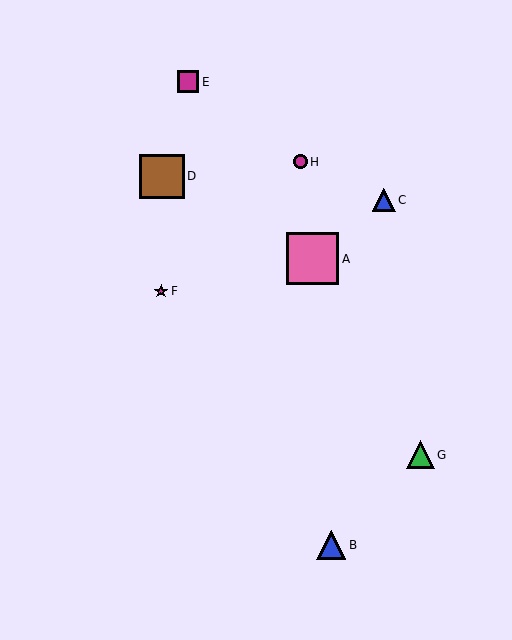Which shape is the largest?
The pink square (labeled A) is the largest.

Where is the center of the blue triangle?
The center of the blue triangle is at (331, 545).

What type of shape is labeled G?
Shape G is a green triangle.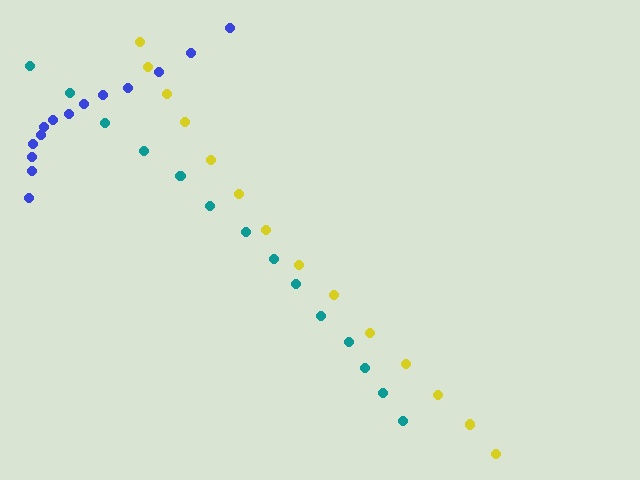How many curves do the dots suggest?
There are 3 distinct paths.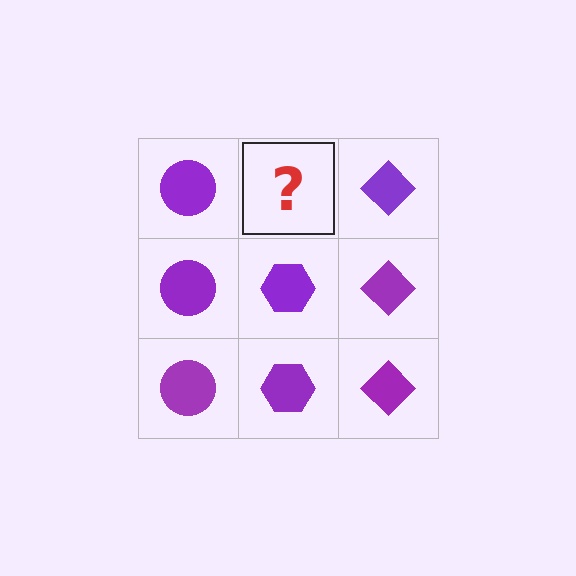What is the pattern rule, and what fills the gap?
The rule is that each column has a consistent shape. The gap should be filled with a purple hexagon.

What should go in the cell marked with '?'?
The missing cell should contain a purple hexagon.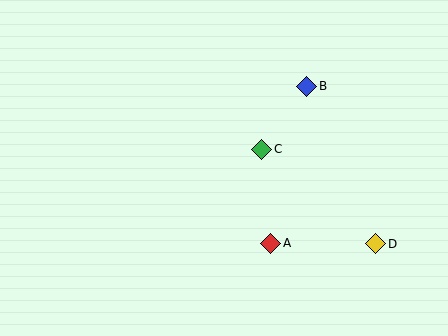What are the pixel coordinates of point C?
Point C is at (261, 149).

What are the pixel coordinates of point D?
Point D is at (376, 244).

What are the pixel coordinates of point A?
Point A is at (271, 243).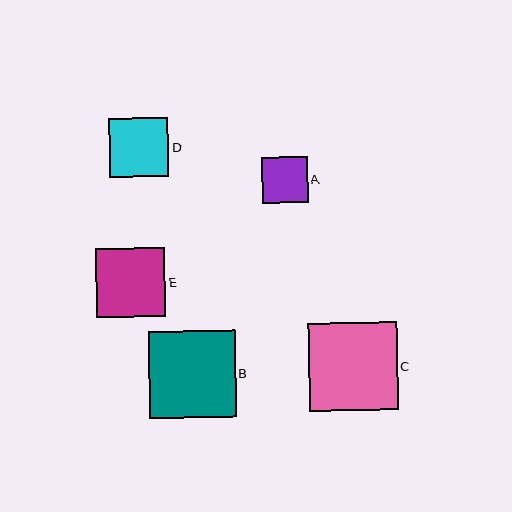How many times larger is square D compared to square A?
Square D is approximately 1.3 times the size of square A.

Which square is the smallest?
Square A is the smallest with a size of approximately 46 pixels.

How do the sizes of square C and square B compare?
Square C and square B are approximately the same size.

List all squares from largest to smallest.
From largest to smallest: C, B, E, D, A.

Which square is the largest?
Square C is the largest with a size of approximately 88 pixels.